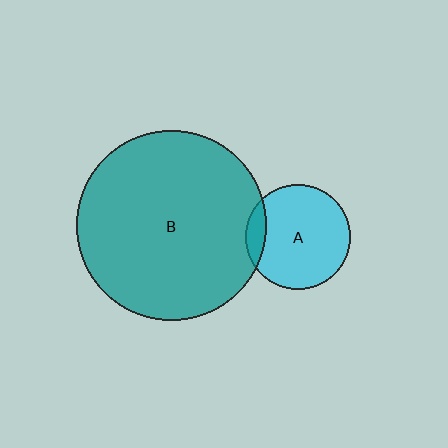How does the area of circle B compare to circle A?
Approximately 3.3 times.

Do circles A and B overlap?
Yes.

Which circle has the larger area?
Circle B (teal).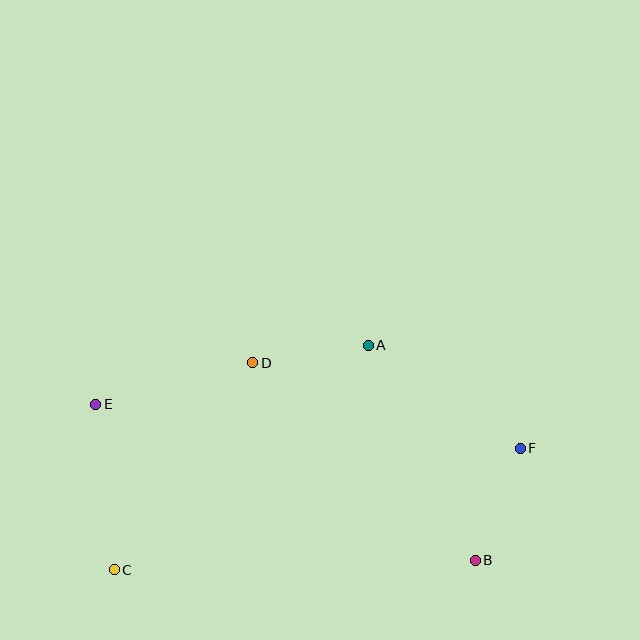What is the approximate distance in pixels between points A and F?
The distance between A and F is approximately 184 pixels.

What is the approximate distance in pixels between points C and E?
The distance between C and E is approximately 167 pixels.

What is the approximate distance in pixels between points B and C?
The distance between B and C is approximately 361 pixels.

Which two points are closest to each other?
Points A and D are closest to each other.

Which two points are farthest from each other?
Points E and F are farthest from each other.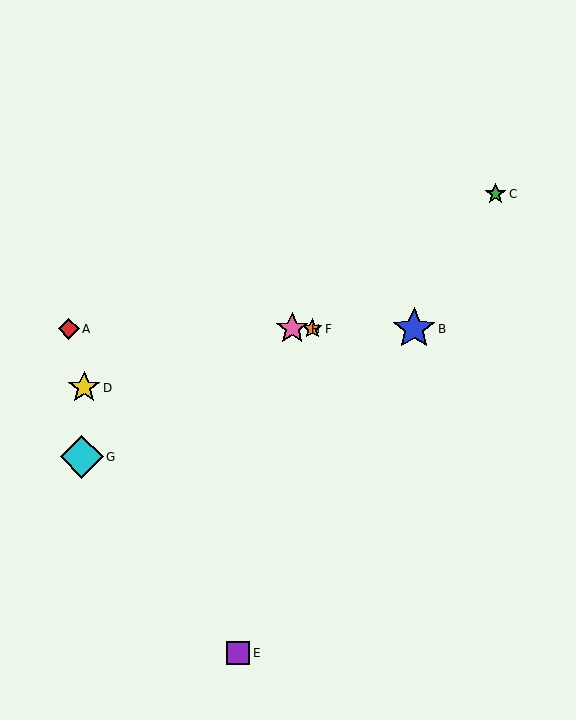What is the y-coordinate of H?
Object H is at y≈329.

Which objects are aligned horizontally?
Objects A, B, F, H are aligned horizontally.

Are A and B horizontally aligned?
Yes, both are at y≈329.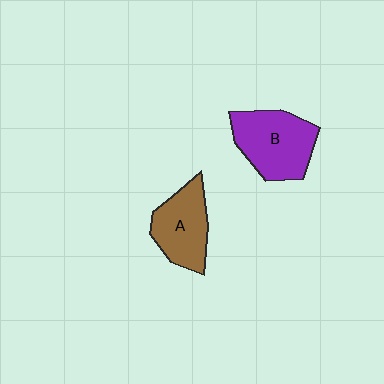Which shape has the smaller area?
Shape A (brown).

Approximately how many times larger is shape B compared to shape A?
Approximately 1.2 times.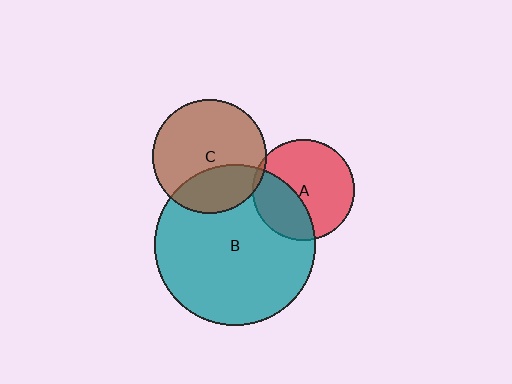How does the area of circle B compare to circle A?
Approximately 2.5 times.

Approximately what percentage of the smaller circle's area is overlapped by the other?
Approximately 30%.